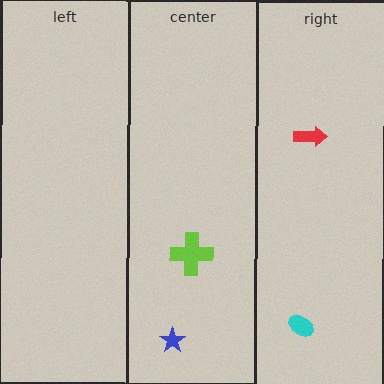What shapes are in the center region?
The blue star, the lime cross.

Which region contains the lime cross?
The center region.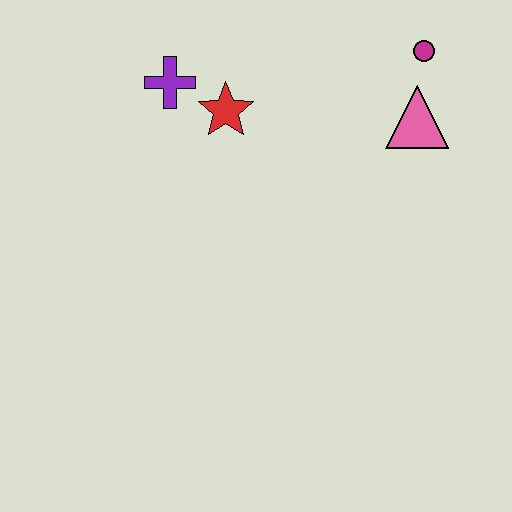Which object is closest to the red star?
The purple cross is closest to the red star.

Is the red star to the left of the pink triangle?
Yes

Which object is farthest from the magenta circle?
The purple cross is farthest from the magenta circle.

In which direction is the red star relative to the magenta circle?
The red star is to the left of the magenta circle.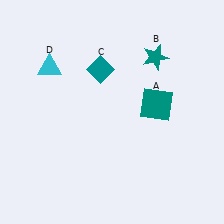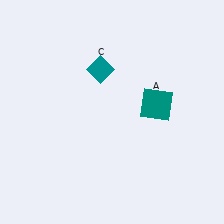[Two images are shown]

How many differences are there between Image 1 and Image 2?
There are 2 differences between the two images.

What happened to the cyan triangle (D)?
The cyan triangle (D) was removed in Image 2. It was in the top-left area of Image 1.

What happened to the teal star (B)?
The teal star (B) was removed in Image 2. It was in the top-right area of Image 1.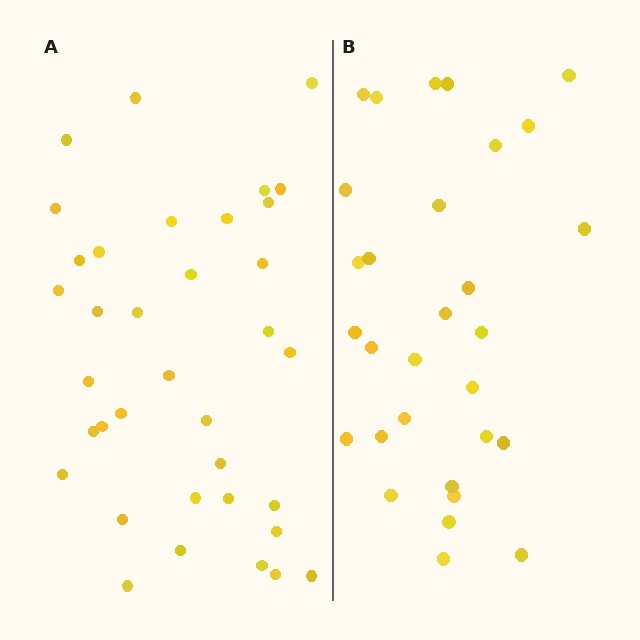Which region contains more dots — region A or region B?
Region A (the left region) has more dots.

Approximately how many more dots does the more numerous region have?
Region A has about 6 more dots than region B.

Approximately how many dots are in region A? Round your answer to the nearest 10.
About 40 dots. (The exact count is 36, which rounds to 40.)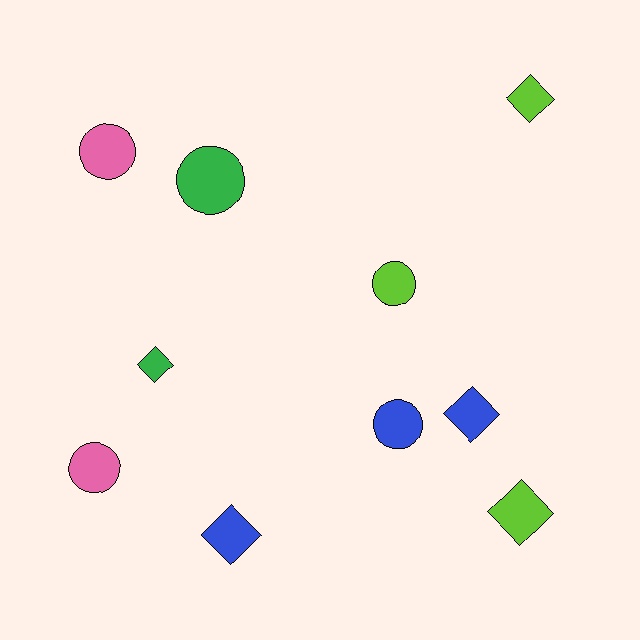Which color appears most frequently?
Lime, with 3 objects.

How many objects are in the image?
There are 10 objects.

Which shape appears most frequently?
Diamond, with 5 objects.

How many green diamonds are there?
There is 1 green diamond.